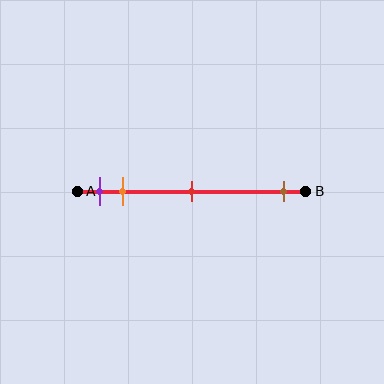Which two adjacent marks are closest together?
The purple and orange marks are the closest adjacent pair.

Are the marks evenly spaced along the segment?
No, the marks are not evenly spaced.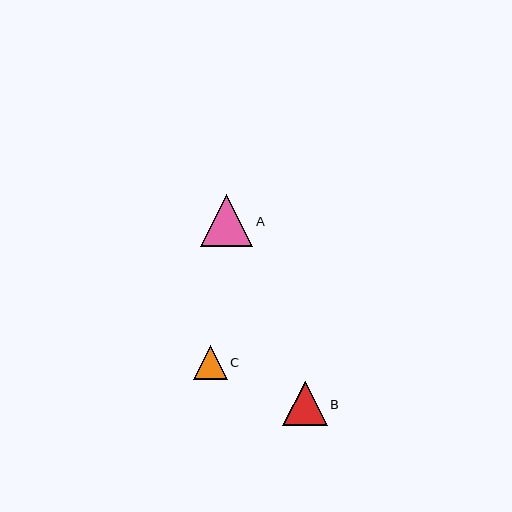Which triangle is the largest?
Triangle A is the largest with a size of approximately 52 pixels.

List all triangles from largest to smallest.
From largest to smallest: A, B, C.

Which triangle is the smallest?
Triangle C is the smallest with a size of approximately 34 pixels.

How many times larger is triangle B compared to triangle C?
Triangle B is approximately 1.3 times the size of triangle C.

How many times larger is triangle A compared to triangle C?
Triangle A is approximately 1.5 times the size of triangle C.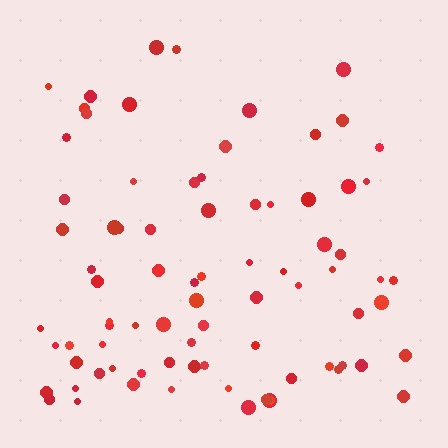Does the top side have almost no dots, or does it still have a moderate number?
Still a moderate number, just noticeably fewer than the bottom.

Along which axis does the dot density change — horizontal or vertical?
Vertical.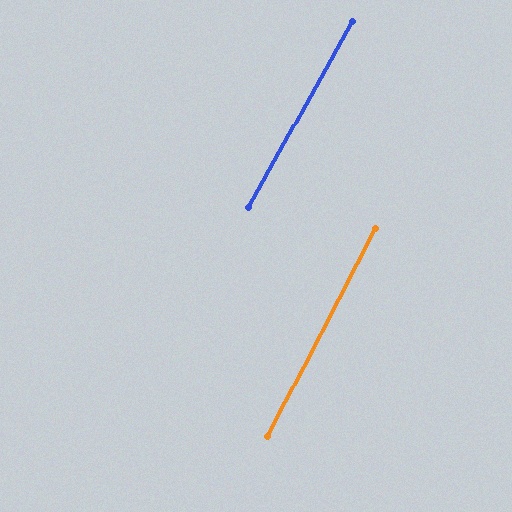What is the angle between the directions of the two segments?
Approximately 2 degrees.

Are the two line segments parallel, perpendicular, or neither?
Parallel — their directions differ by only 1.8°.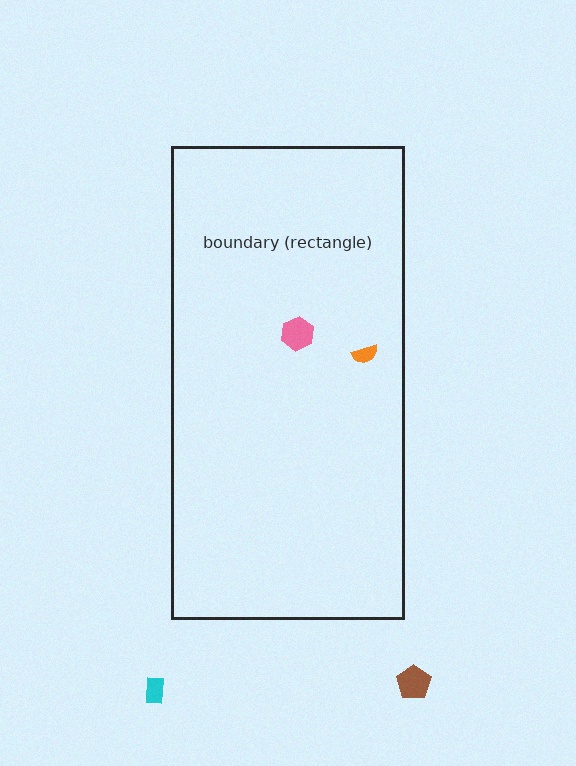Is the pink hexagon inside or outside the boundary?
Inside.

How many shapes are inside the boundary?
2 inside, 2 outside.